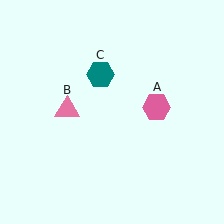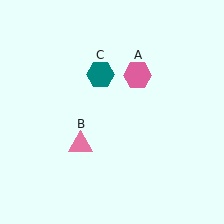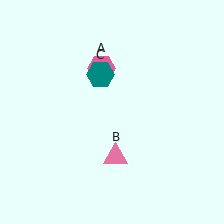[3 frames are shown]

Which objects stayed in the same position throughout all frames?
Teal hexagon (object C) remained stationary.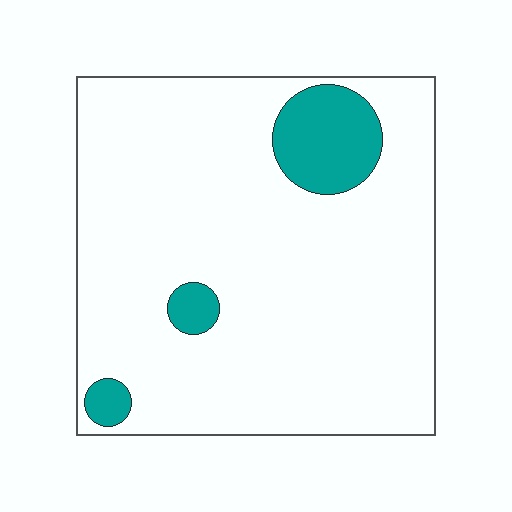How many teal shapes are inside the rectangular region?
3.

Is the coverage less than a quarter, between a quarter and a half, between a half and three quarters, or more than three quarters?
Less than a quarter.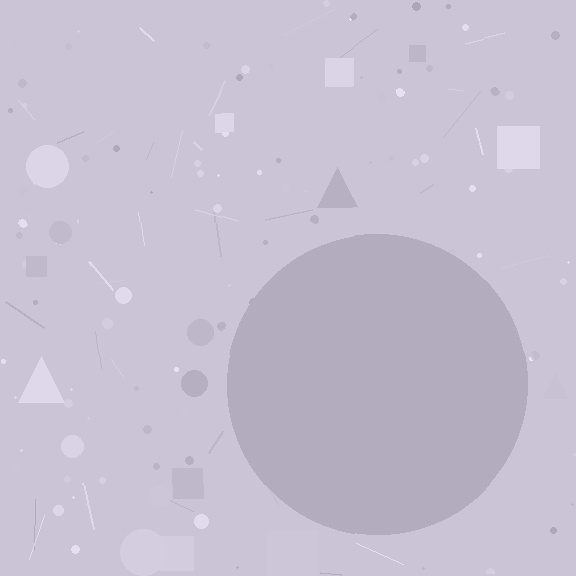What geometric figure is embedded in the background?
A circle is embedded in the background.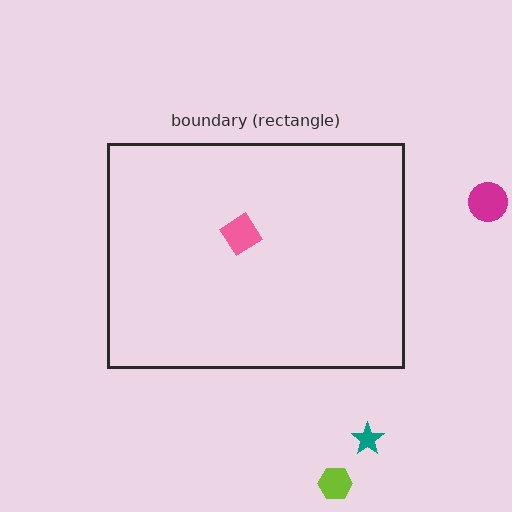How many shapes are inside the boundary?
1 inside, 3 outside.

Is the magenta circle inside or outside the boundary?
Outside.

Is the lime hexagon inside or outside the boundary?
Outside.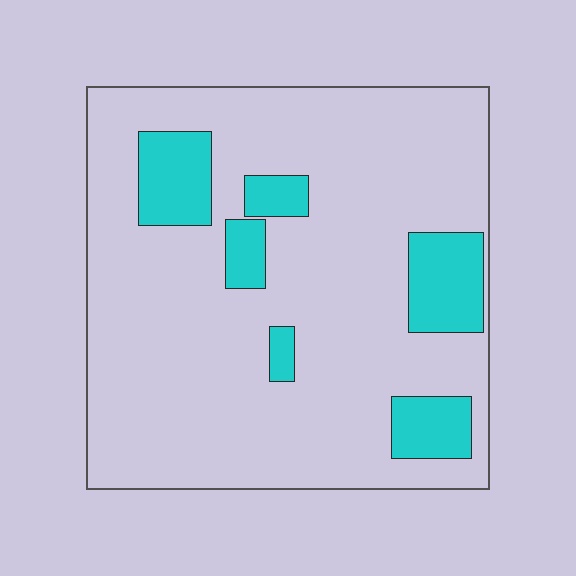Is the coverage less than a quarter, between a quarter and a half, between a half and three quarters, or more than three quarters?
Less than a quarter.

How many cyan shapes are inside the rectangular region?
6.